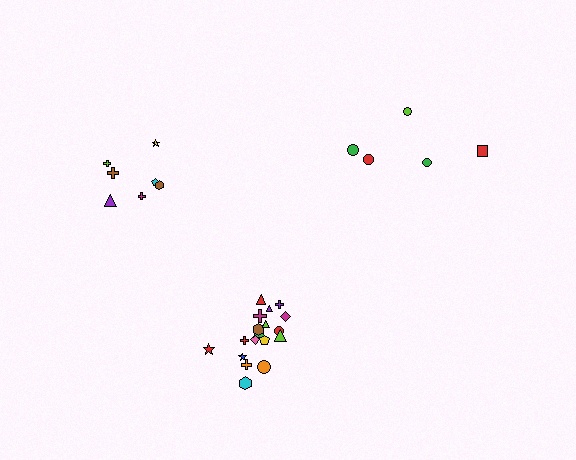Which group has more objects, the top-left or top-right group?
The top-left group.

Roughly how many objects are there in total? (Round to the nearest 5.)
Roughly 30 objects in total.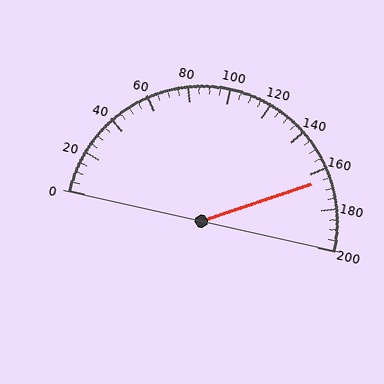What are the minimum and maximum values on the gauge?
The gauge ranges from 0 to 200.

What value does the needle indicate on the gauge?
The needle indicates approximately 165.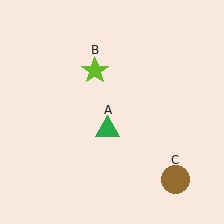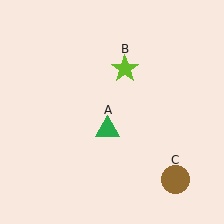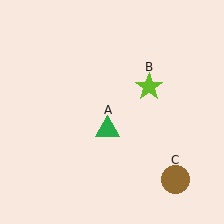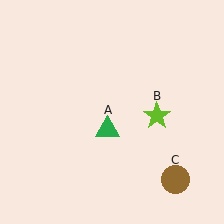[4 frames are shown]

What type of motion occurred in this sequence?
The lime star (object B) rotated clockwise around the center of the scene.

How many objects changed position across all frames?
1 object changed position: lime star (object B).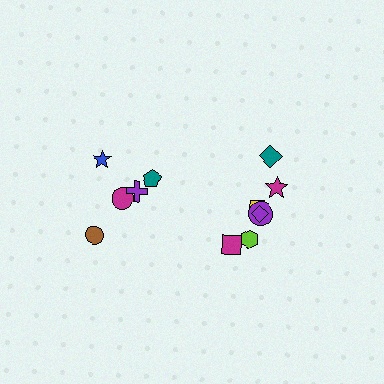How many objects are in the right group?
There are 7 objects.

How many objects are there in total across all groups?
There are 12 objects.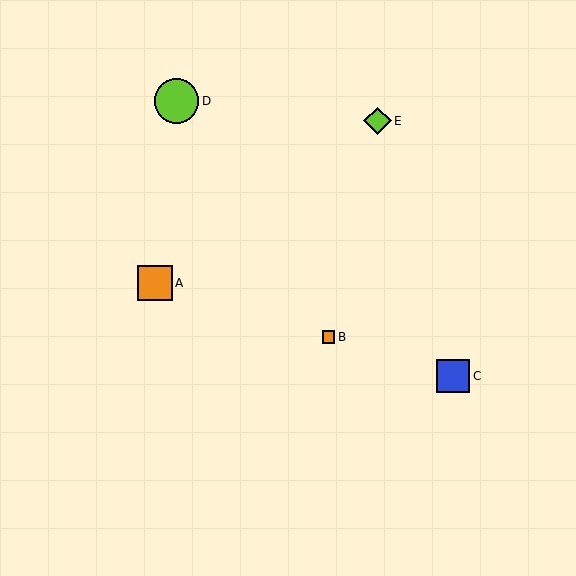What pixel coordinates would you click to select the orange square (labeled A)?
Click at (155, 283) to select the orange square A.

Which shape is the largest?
The lime circle (labeled D) is the largest.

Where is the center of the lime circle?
The center of the lime circle is at (177, 101).